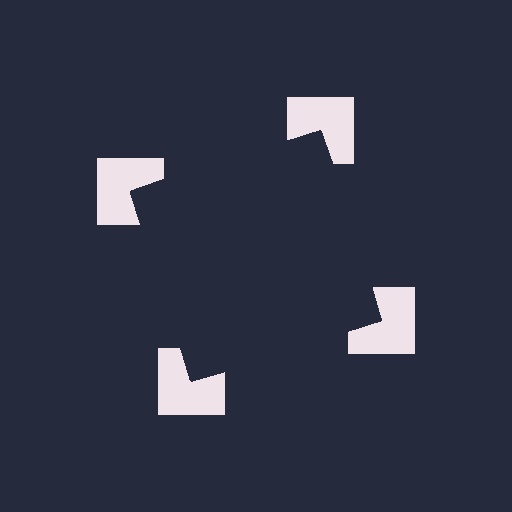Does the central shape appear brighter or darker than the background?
It typically appears slightly darker than the background, even though no actual brightness change is drawn.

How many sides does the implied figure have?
4 sides.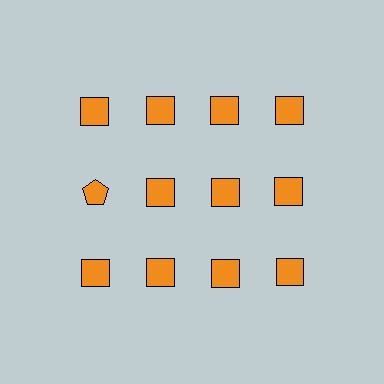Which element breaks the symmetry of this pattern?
The orange pentagon in the second row, leftmost column breaks the symmetry. All other shapes are orange squares.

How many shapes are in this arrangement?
There are 12 shapes arranged in a grid pattern.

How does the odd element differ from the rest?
It has a different shape: pentagon instead of square.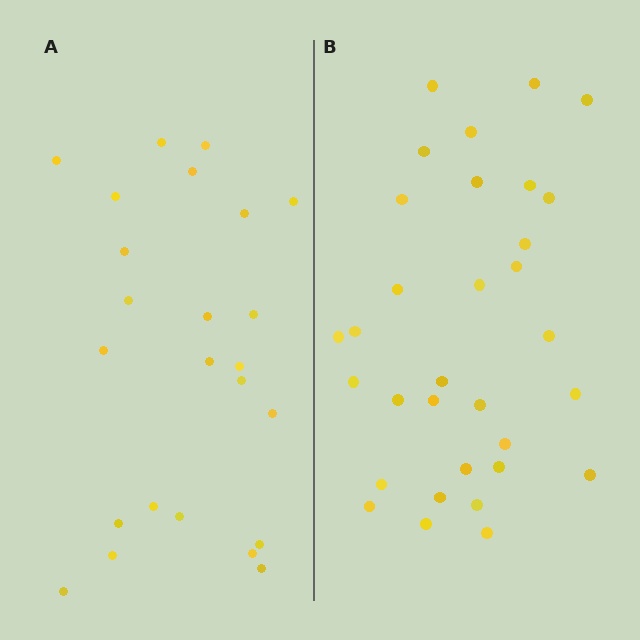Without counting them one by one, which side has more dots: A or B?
Region B (the right region) has more dots.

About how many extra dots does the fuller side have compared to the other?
Region B has roughly 8 or so more dots than region A.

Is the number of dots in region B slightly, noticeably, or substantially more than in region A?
Region B has noticeably more, but not dramatically so. The ratio is roughly 1.3 to 1.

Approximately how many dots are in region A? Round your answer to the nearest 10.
About 20 dots. (The exact count is 24, which rounds to 20.)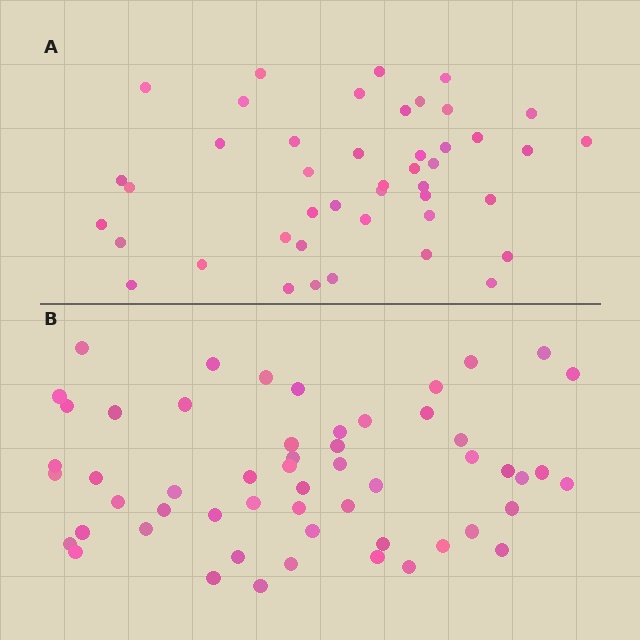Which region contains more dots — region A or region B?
Region B (the bottom region) has more dots.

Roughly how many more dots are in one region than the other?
Region B has roughly 12 or so more dots than region A.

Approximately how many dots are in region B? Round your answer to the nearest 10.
About 60 dots. (The exact count is 55, which rounds to 60.)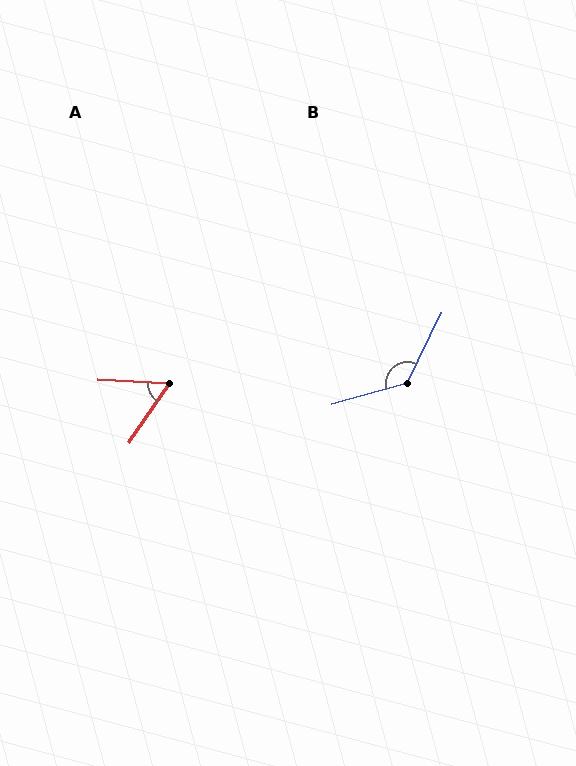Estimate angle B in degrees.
Approximately 132 degrees.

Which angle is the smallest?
A, at approximately 58 degrees.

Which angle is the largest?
B, at approximately 132 degrees.